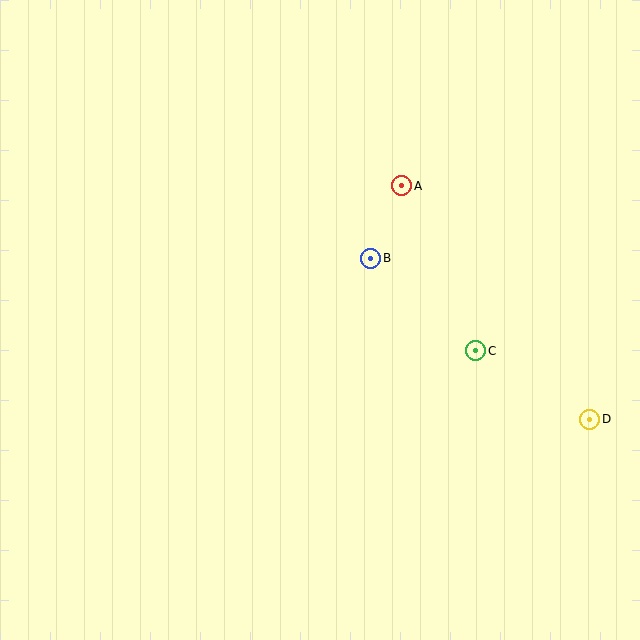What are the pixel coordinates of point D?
Point D is at (590, 419).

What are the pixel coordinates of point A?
Point A is at (402, 186).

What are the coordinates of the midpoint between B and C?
The midpoint between B and C is at (423, 304).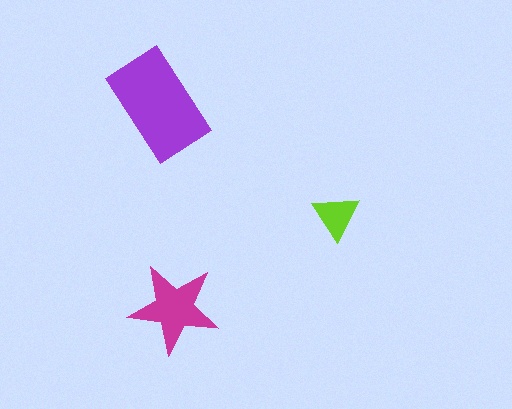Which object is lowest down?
The magenta star is bottommost.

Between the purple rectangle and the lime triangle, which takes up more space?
The purple rectangle.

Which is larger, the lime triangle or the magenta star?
The magenta star.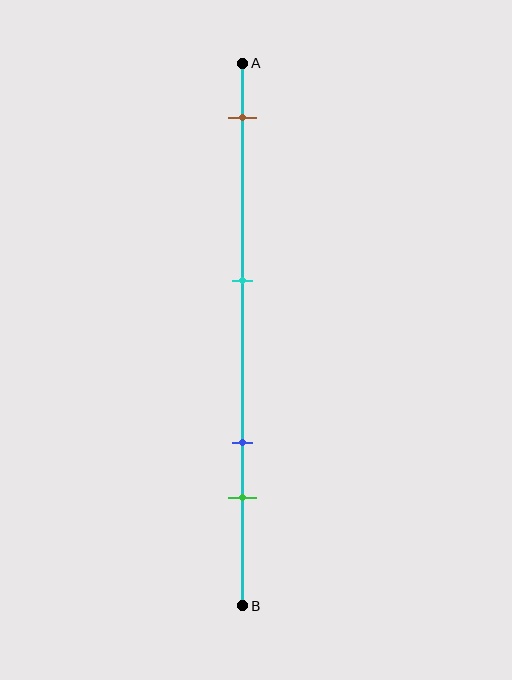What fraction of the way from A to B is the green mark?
The green mark is approximately 80% (0.8) of the way from A to B.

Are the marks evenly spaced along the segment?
No, the marks are not evenly spaced.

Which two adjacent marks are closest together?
The blue and green marks are the closest adjacent pair.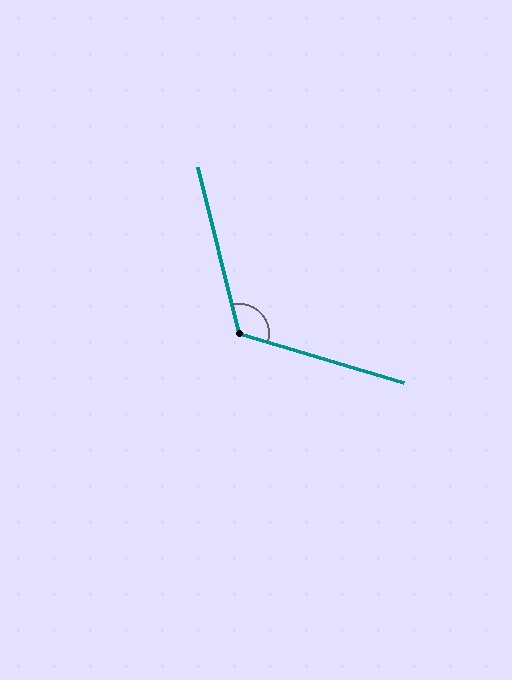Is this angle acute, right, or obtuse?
It is obtuse.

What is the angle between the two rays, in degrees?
Approximately 120 degrees.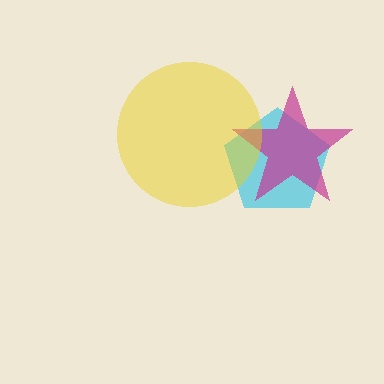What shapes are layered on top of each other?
The layered shapes are: a cyan pentagon, a magenta star, a yellow circle.